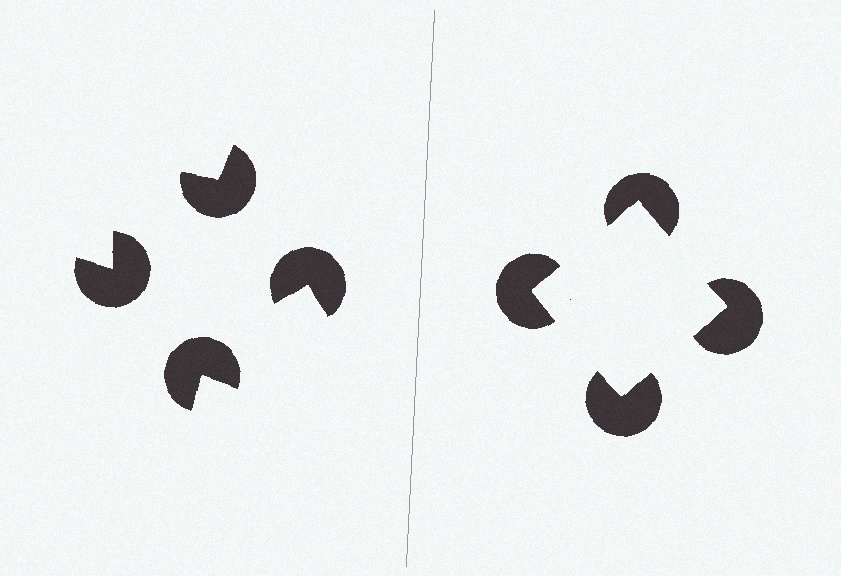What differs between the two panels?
The pac-man discs are positioned identically on both sides; only the wedge orientations differ. On the right they align to a square; on the left they are misaligned.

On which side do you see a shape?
An illusory square appears on the right side. On the left side the wedge cuts are rotated, so no coherent shape forms.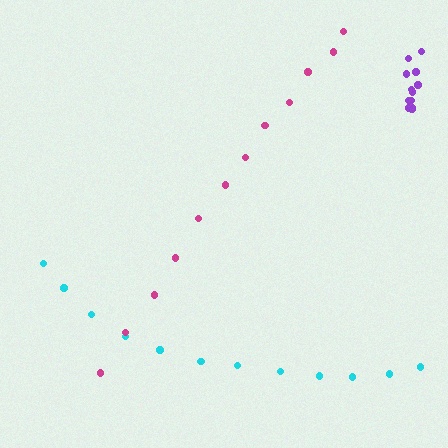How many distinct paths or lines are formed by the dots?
There are 3 distinct paths.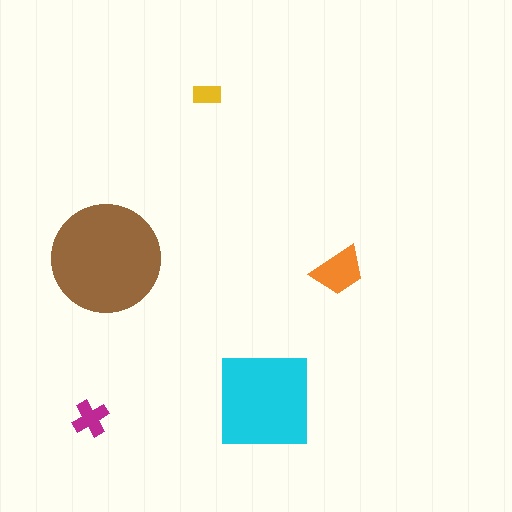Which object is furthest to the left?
The magenta cross is leftmost.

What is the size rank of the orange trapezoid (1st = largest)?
3rd.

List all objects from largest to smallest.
The brown circle, the cyan square, the orange trapezoid, the magenta cross, the yellow rectangle.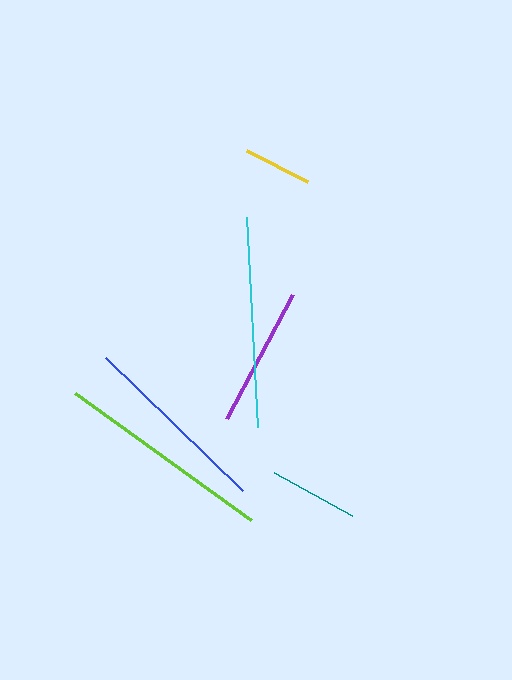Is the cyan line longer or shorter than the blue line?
The cyan line is longer than the blue line.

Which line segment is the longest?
The lime line is the longest at approximately 218 pixels.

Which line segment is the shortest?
The yellow line is the shortest at approximately 68 pixels.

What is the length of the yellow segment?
The yellow segment is approximately 68 pixels long.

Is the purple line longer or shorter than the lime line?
The lime line is longer than the purple line.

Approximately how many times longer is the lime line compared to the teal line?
The lime line is approximately 2.4 times the length of the teal line.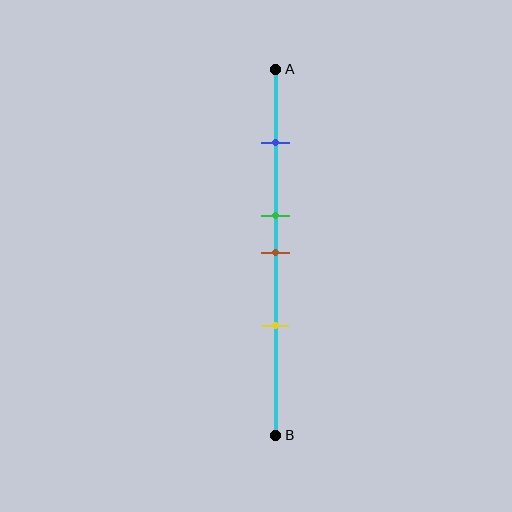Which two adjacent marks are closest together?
The green and brown marks are the closest adjacent pair.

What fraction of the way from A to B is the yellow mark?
The yellow mark is approximately 70% (0.7) of the way from A to B.